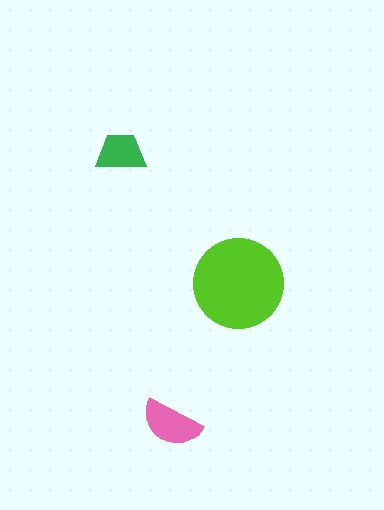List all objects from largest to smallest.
The lime circle, the pink semicircle, the green trapezoid.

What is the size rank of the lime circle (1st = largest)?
1st.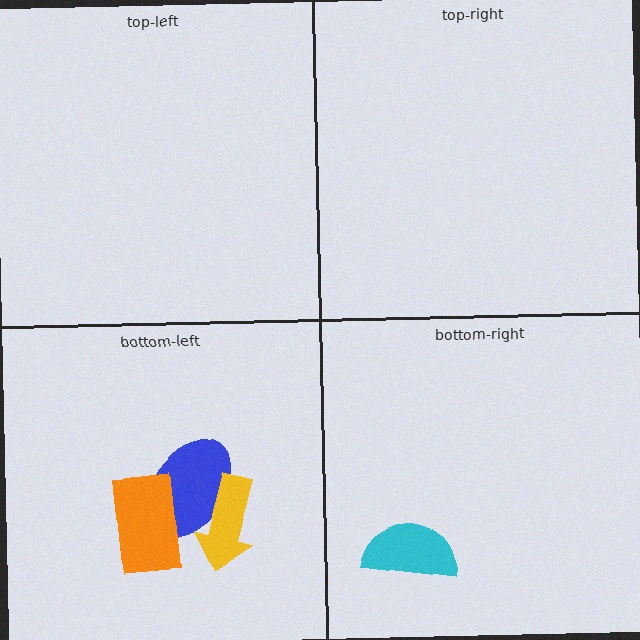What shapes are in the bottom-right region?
The cyan semicircle.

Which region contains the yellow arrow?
The bottom-left region.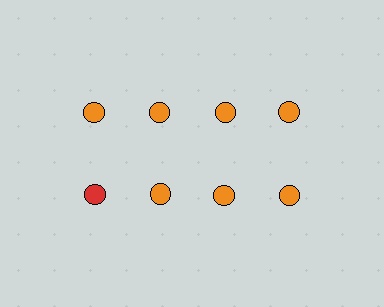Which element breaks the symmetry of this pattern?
The red circle in the second row, leftmost column breaks the symmetry. All other shapes are orange circles.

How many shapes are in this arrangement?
There are 8 shapes arranged in a grid pattern.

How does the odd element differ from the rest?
It has a different color: red instead of orange.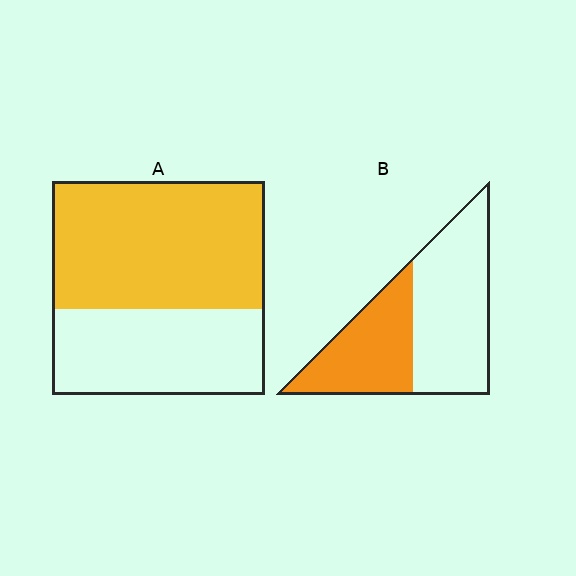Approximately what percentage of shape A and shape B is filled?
A is approximately 60% and B is approximately 40%.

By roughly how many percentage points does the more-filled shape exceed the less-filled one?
By roughly 20 percentage points (A over B).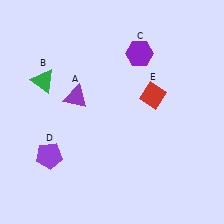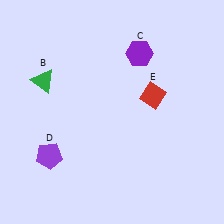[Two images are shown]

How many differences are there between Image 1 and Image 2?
There is 1 difference between the two images.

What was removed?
The purple triangle (A) was removed in Image 2.